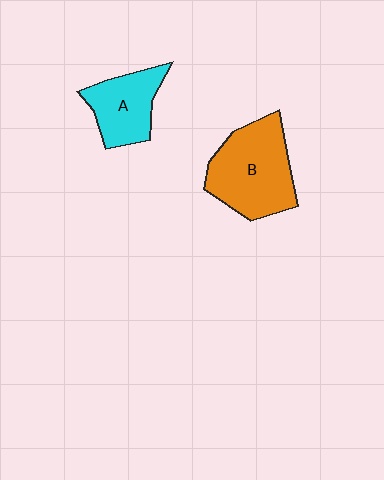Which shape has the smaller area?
Shape A (cyan).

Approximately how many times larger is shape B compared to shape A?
Approximately 1.5 times.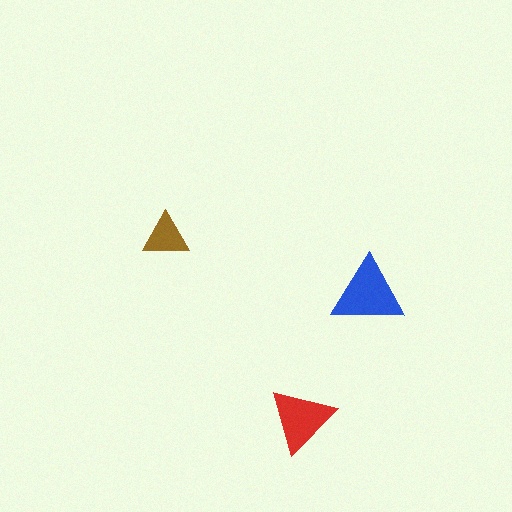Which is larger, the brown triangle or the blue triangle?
The blue one.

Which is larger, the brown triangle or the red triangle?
The red one.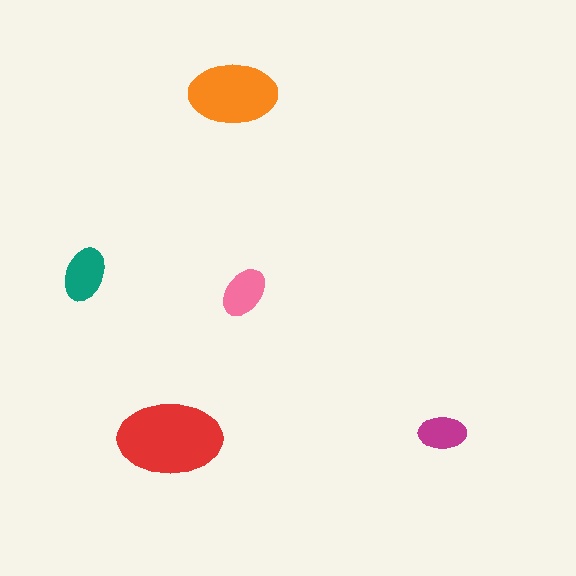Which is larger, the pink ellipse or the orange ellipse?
The orange one.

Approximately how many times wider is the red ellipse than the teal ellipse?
About 2 times wider.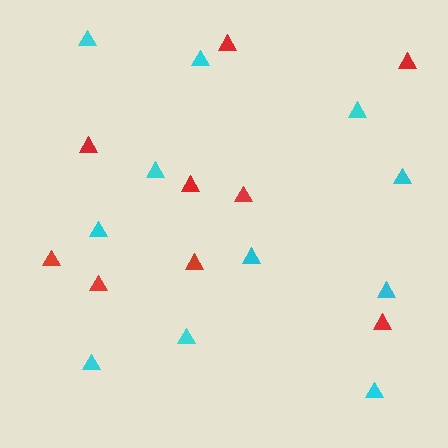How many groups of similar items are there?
There are 2 groups: one group of cyan triangles (11) and one group of red triangles (9).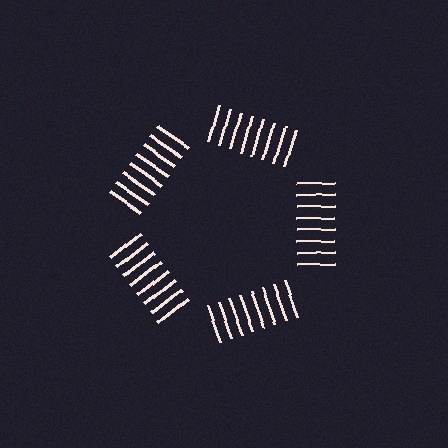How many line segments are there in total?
40 — 8 along each of the 5 edges.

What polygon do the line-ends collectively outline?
An illusory pentagon — the line segments terminate on its edges but no continuous stroke is drawn.